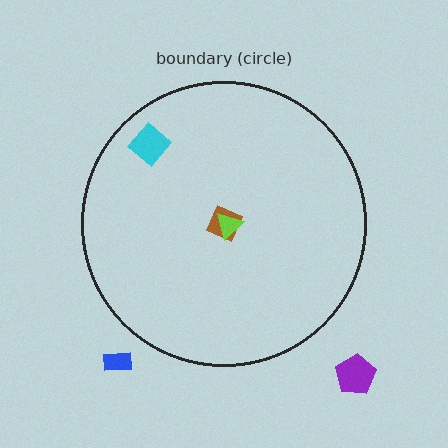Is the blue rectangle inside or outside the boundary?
Outside.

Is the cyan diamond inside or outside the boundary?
Inside.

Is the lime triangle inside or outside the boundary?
Inside.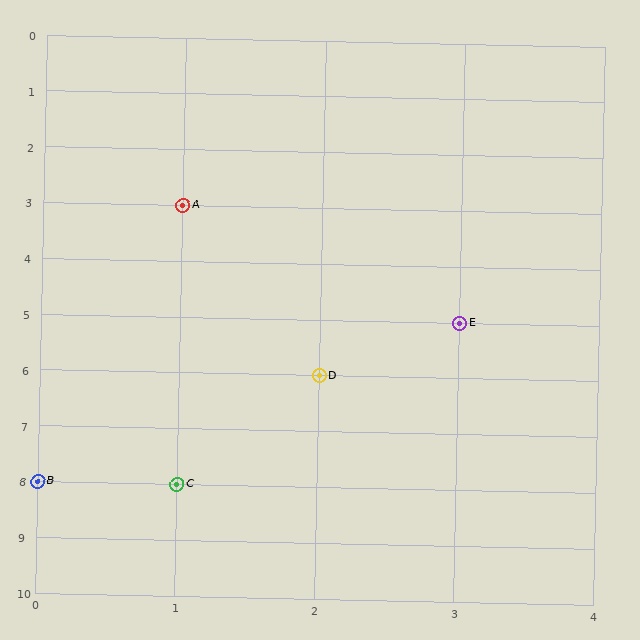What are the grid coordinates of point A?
Point A is at grid coordinates (1, 3).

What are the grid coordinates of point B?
Point B is at grid coordinates (0, 8).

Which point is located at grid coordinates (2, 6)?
Point D is at (2, 6).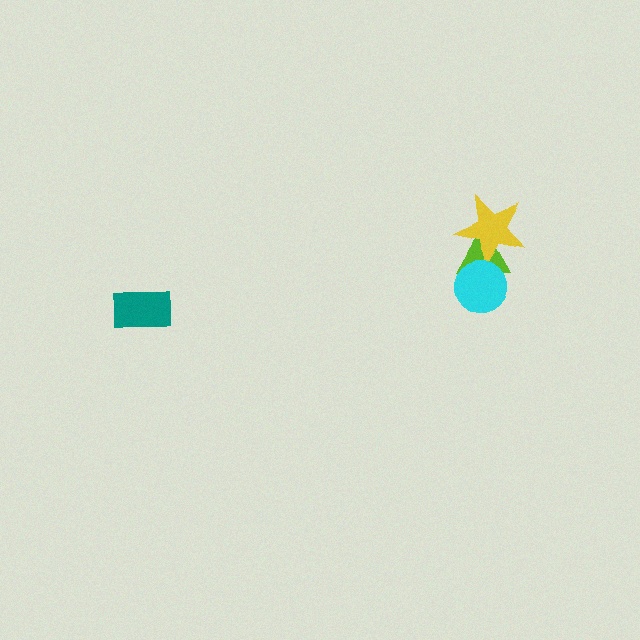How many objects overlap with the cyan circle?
1 object overlaps with the cyan circle.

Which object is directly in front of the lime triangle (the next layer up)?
The yellow star is directly in front of the lime triangle.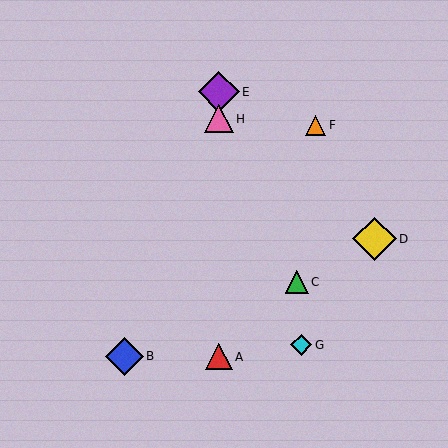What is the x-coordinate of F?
Object F is at x≈316.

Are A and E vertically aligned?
Yes, both are at x≈219.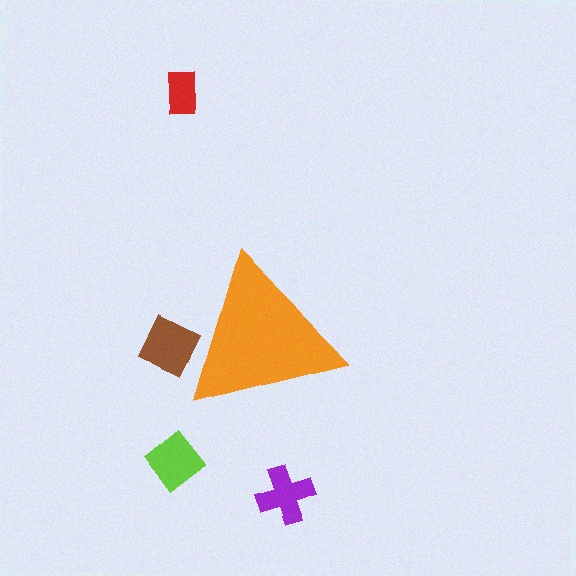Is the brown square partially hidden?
Yes, the brown square is partially hidden behind the orange triangle.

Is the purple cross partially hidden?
No, the purple cross is fully visible.